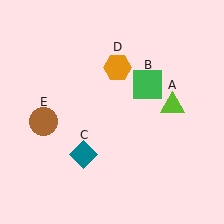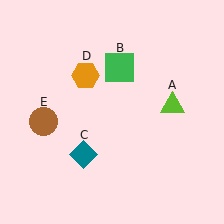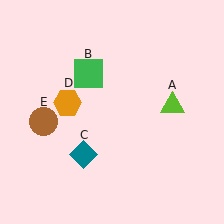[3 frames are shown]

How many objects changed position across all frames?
2 objects changed position: green square (object B), orange hexagon (object D).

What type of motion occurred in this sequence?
The green square (object B), orange hexagon (object D) rotated counterclockwise around the center of the scene.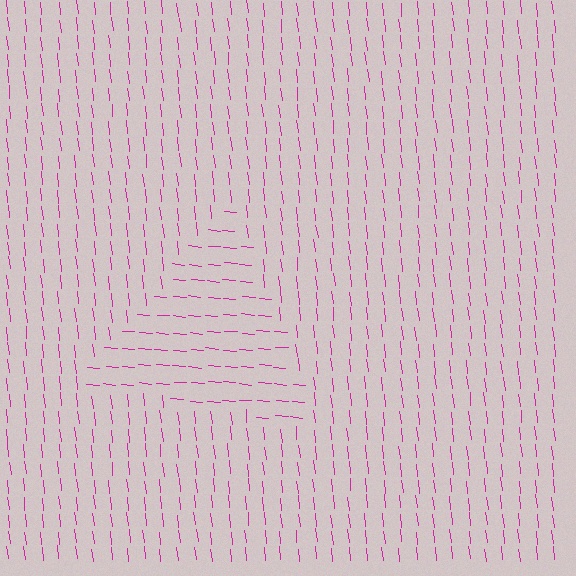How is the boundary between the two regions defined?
The boundary is defined purely by a change in line orientation (approximately 79 degrees difference). All lines are the same color and thickness.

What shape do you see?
I see a triangle.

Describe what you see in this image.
The image is filled with small magenta line segments. A triangle region in the image has lines oriented differently from the surrounding lines, creating a visible texture boundary.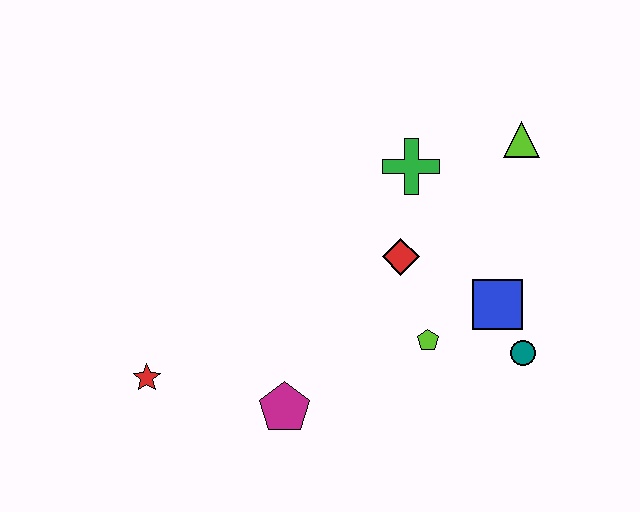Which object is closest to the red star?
The magenta pentagon is closest to the red star.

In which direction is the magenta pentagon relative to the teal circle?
The magenta pentagon is to the left of the teal circle.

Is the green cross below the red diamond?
No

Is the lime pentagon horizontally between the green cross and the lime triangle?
Yes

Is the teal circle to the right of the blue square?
Yes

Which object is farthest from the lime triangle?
The red star is farthest from the lime triangle.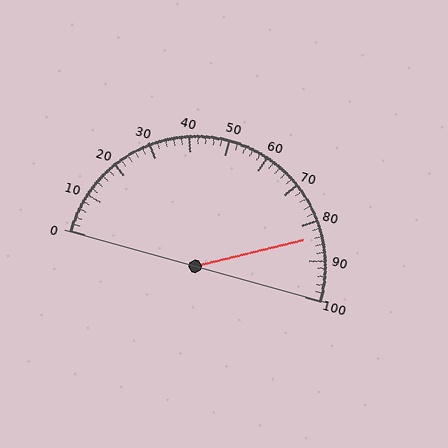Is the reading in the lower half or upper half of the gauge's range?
The reading is in the upper half of the range (0 to 100).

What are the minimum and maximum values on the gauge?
The gauge ranges from 0 to 100.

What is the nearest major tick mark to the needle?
The nearest major tick mark is 80.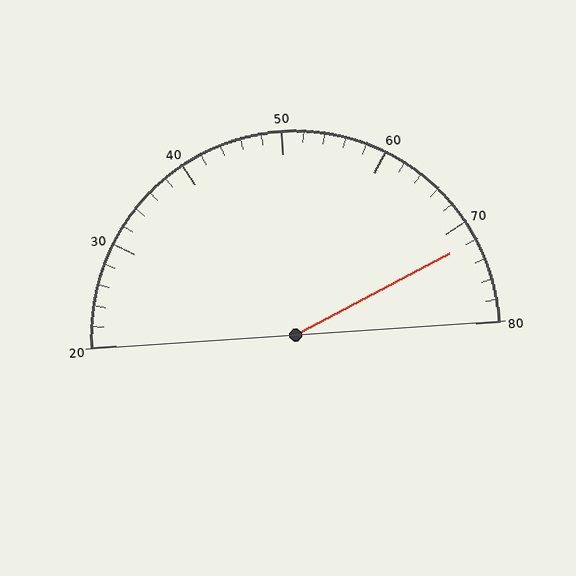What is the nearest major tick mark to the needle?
The nearest major tick mark is 70.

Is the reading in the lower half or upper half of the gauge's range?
The reading is in the upper half of the range (20 to 80).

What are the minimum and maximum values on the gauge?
The gauge ranges from 20 to 80.